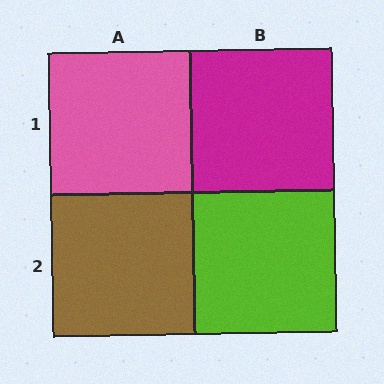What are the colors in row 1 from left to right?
Pink, magenta.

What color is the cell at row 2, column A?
Brown.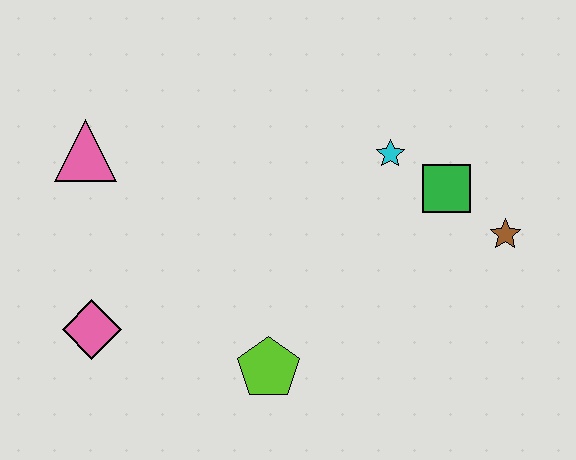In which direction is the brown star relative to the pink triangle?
The brown star is to the right of the pink triangle.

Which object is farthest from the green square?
The pink diamond is farthest from the green square.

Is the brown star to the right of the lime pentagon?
Yes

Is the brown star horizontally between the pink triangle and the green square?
No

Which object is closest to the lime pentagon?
The pink diamond is closest to the lime pentagon.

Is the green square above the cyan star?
No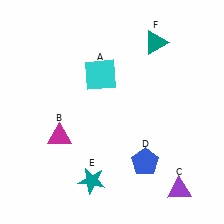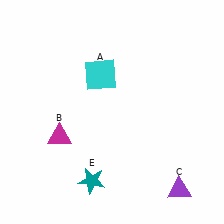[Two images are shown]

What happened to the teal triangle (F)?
The teal triangle (F) was removed in Image 2. It was in the top-right area of Image 1.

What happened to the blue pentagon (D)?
The blue pentagon (D) was removed in Image 2. It was in the bottom-right area of Image 1.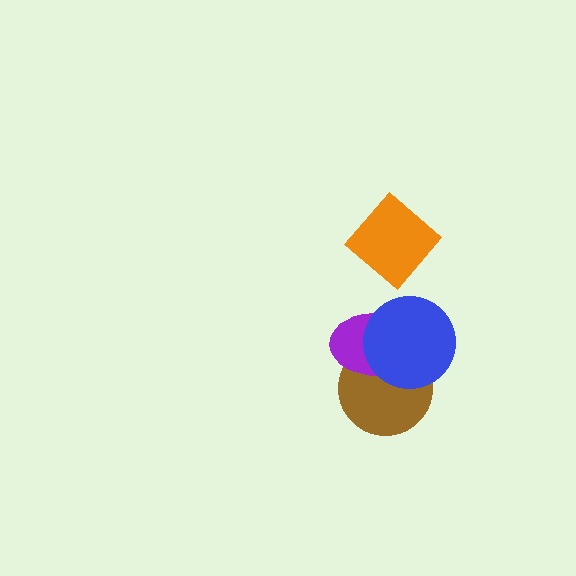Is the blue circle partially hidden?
No, no other shape covers it.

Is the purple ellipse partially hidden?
Yes, it is partially covered by another shape.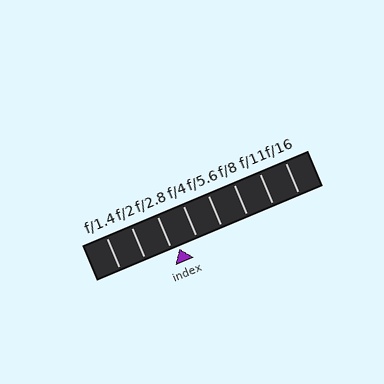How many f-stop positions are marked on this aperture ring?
There are 8 f-stop positions marked.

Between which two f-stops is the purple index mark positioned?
The index mark is between f/2.8 and f/4.